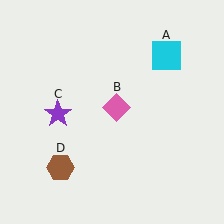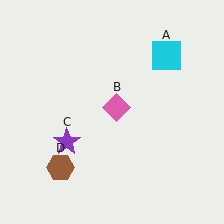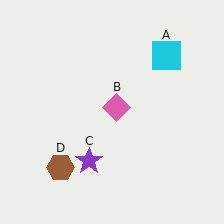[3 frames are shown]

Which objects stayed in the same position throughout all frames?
Cyan square (object A) and pink diamond (object B) and brown hexagon (object D) remained stationary.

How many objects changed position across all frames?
1 object changed position: purple star (object C).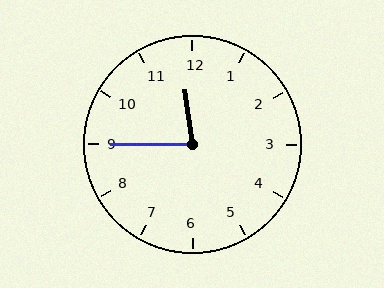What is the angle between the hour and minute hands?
Approximately 82 degrees.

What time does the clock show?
11:45.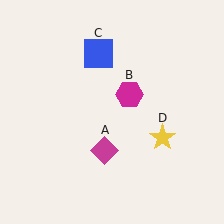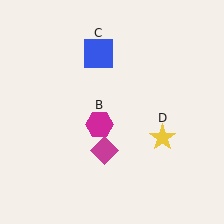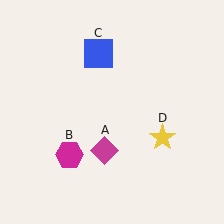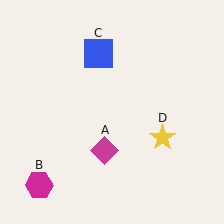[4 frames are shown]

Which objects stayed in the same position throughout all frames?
Magenta diamond (object A) and blue square (object C) and yellow star (object D) remained stationary.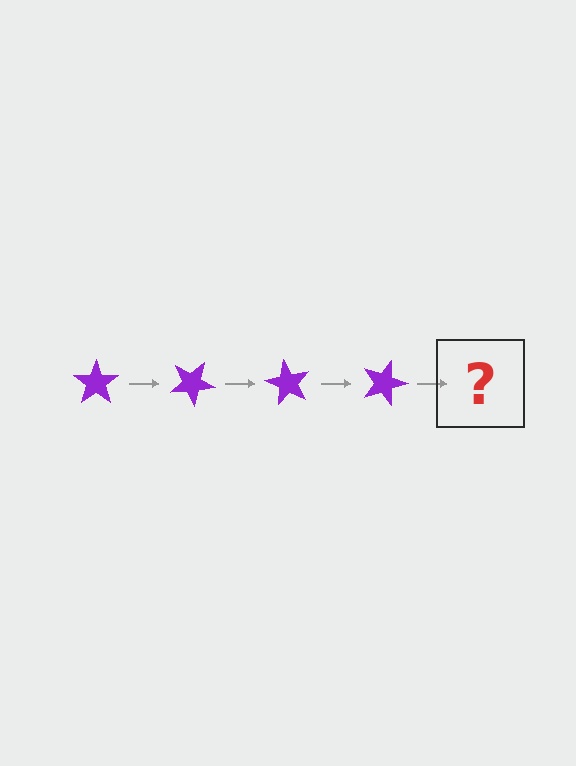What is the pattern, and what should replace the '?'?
The pattern is that the star rotates 30 degrees each step. The '?' should be a purple star rotated 120 degrees.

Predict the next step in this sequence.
The next step is a purple star rotated 120 degrees.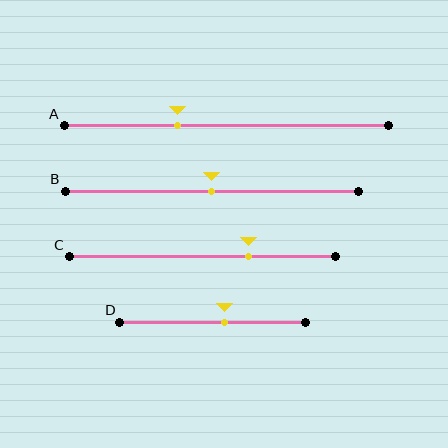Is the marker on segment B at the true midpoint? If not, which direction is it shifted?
Yes, the marker on segment B is at the true midpoint.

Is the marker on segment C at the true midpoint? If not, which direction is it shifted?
No, the marker on segment C is shifted to the right by about 17% of the segment length.